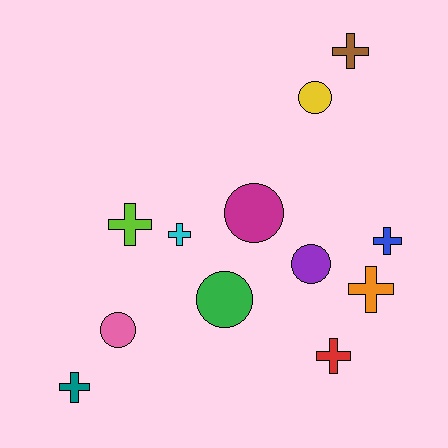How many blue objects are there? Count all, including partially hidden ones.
There is 1 blue object.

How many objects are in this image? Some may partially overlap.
There are 12 objects.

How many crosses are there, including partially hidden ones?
There are 7 crosses.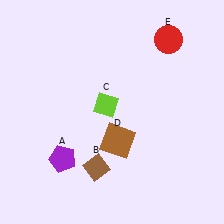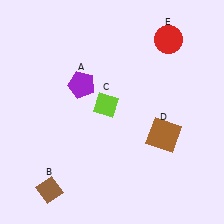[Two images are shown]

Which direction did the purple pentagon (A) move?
The purple pentagon (A) moved up.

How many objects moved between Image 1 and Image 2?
3 objects moved between the two images.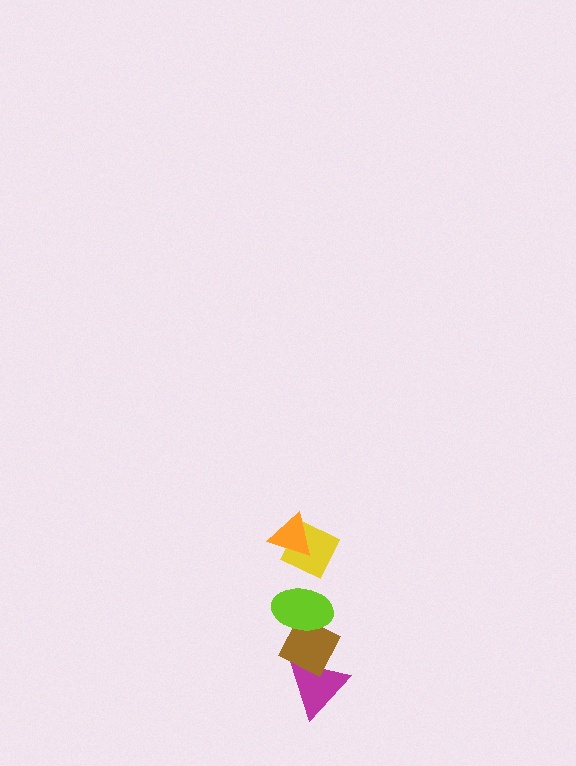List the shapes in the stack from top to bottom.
From top to bottom: the orange triangle, the yellow diamond, the lime ellipse, the brown diamond, the magenta triangle.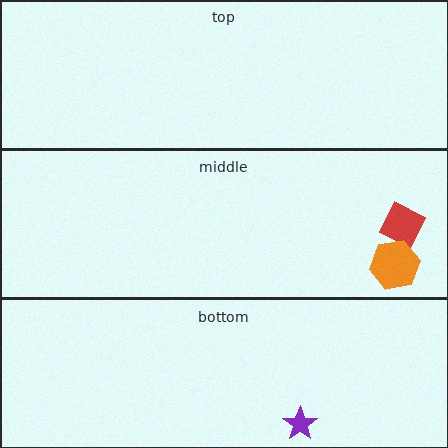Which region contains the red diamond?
The middle region.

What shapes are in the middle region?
The red diamond, the orange hexagon.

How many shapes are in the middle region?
2.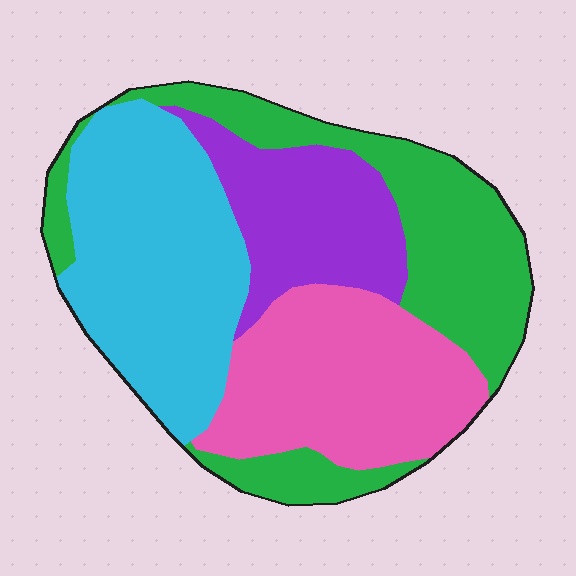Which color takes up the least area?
Purple, at roughly 15%.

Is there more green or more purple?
Green.